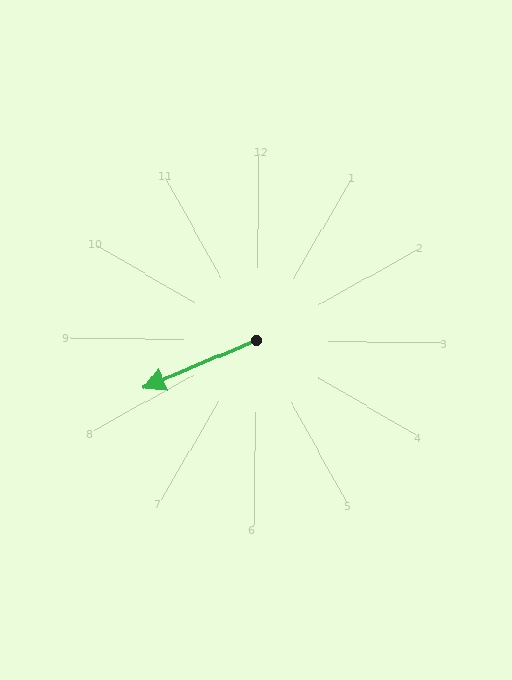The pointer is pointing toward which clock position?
Roughly 8 o'clock.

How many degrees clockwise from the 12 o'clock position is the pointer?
Approximately 246 degrees.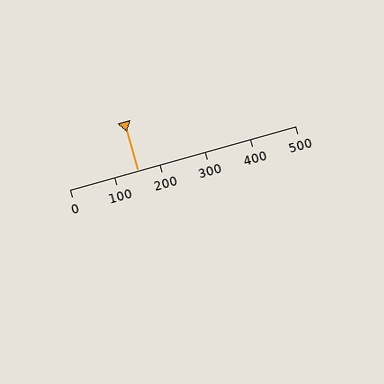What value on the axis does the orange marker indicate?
The marker indicates approximately 150.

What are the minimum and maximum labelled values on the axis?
The axis runs from 0 to 500.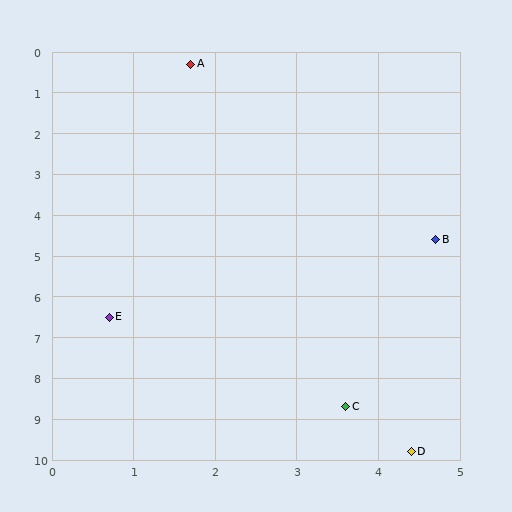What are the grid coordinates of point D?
Point D is at approximately (4.4, 9.8).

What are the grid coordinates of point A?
Point A is at approximately (1.7, 0.3).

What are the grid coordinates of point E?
Point E is at approximately (0.7, 6.5).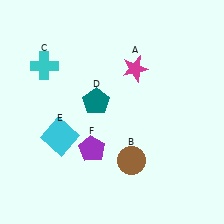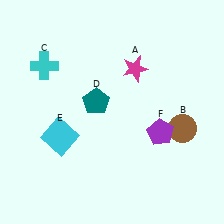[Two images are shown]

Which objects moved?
The objects that moved are: the brown circle (B), the purple pentagon (F).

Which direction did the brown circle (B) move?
The brown circle (B) moved right.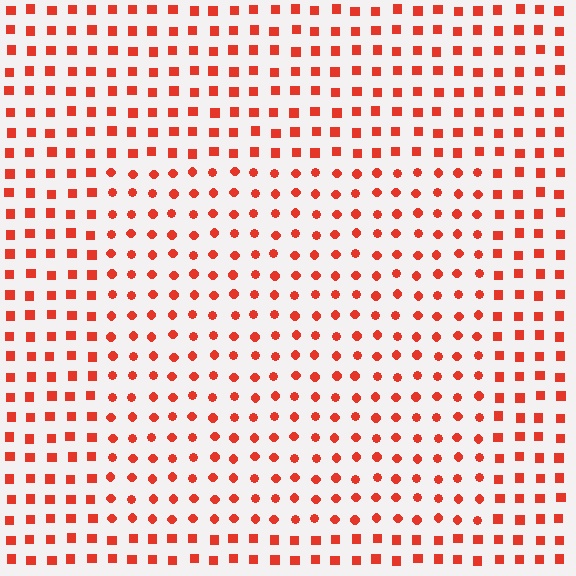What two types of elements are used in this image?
The image uses circles inside the rectangle region and squares outside it.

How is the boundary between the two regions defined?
The boundary is defined by a change in element shape: circles inside vs. squares outside. All elements share the same color and spacing.